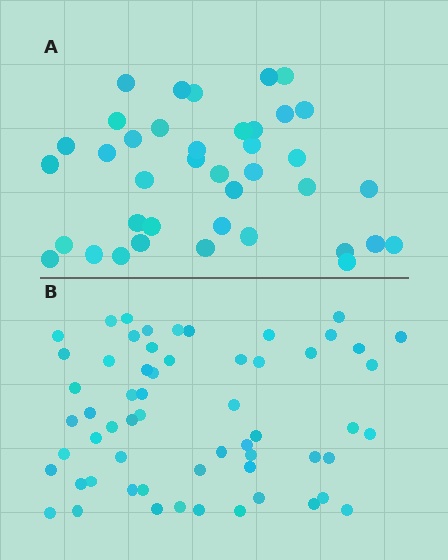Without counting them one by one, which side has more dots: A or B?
Region B (the bottom region) has more dots.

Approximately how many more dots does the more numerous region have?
Region B has approximately 20 more dots than region A.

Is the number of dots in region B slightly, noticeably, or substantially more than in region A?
Region B has substantially more. The ratio is roughly 1.5 to 1.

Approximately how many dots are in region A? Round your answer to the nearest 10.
About 40 dots. (The exact count is 39, which rounds to 40.)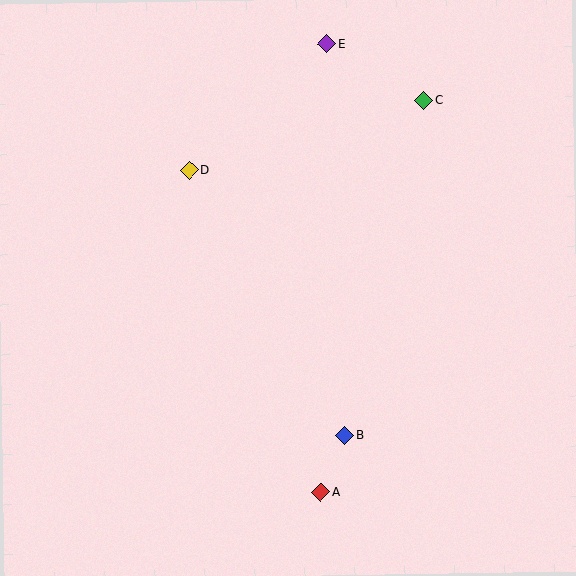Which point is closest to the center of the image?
Point D at (189, 170) is closest to the center.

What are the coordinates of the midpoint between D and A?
The midpoint between D and A is at (255, 331).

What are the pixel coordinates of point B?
Point B is at (345, 436).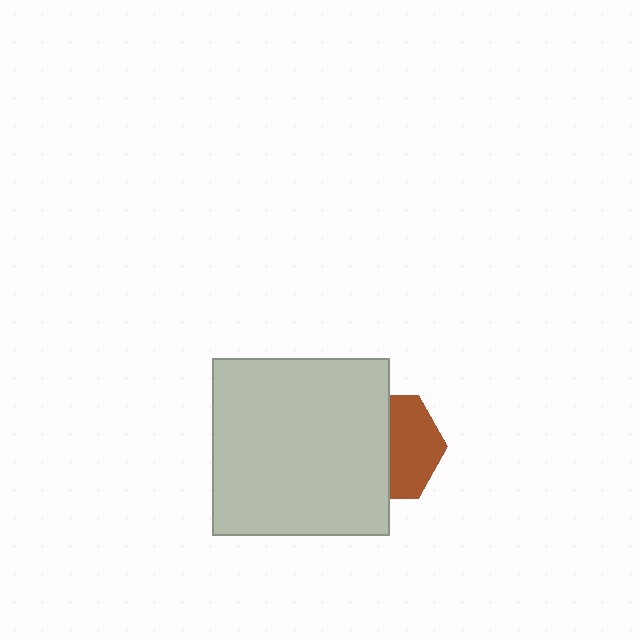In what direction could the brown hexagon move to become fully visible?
The brown hexagon could move right. That would shift it out from behind the light gray square entirely.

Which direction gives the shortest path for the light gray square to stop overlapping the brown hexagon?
Moving left gives the shortest separation.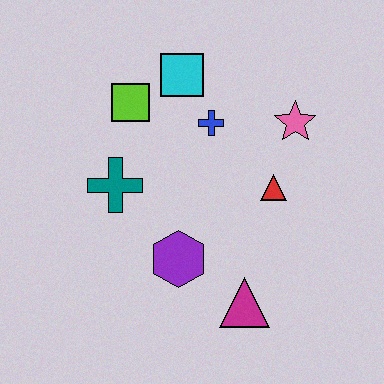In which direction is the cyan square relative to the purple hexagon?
The cyan square is above the purple hexagon.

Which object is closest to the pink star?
The red triangle is closest to the pink star.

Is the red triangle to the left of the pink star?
Yes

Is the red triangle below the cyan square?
Yes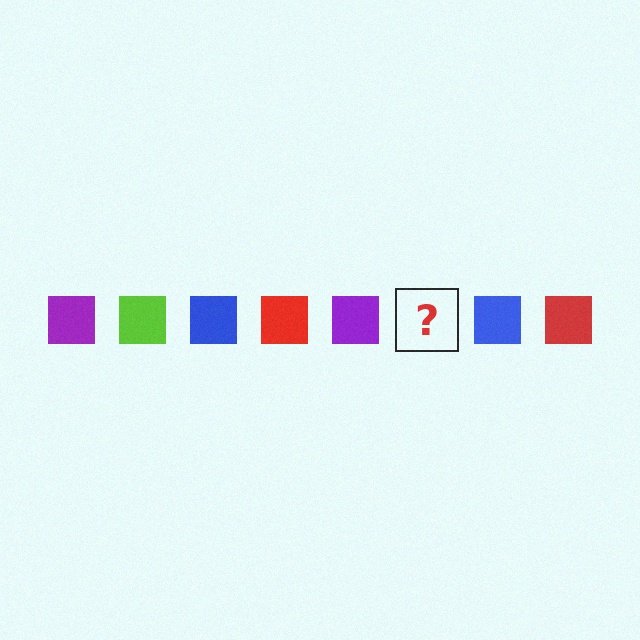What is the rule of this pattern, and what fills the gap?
The rule is that the pattern cycles through purple, lime, blue, red squares. The gap should be filled with a lime square.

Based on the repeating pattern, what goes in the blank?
The blank should be a lime square.